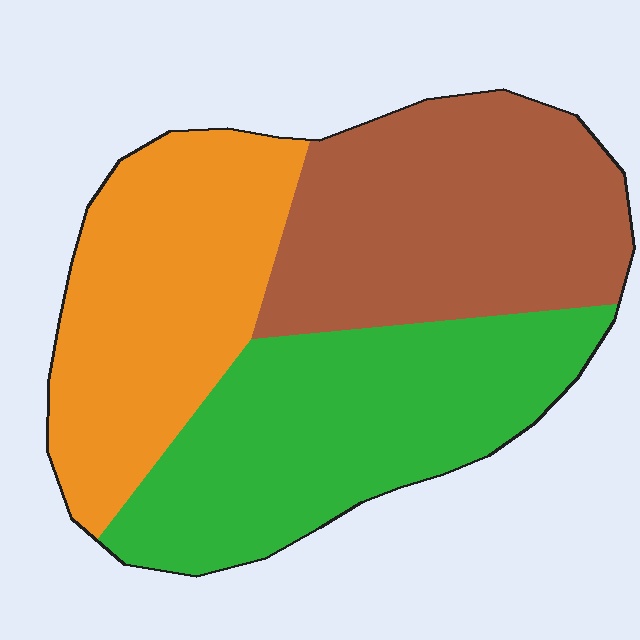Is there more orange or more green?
Green.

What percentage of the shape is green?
Green takes up about one third (1/3) of the shape.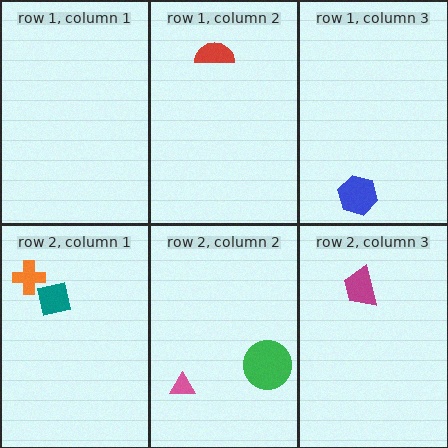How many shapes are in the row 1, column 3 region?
1.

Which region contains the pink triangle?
The row 2, column 2 region.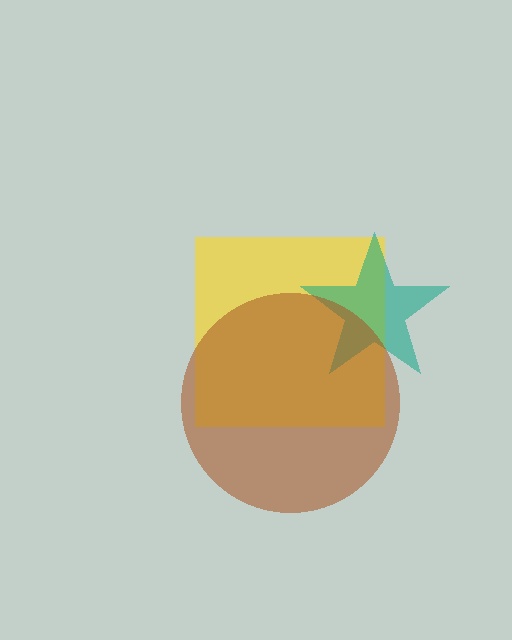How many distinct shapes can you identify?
There are 3 distinct shapes: a yellow square, a teal star, a brown circle.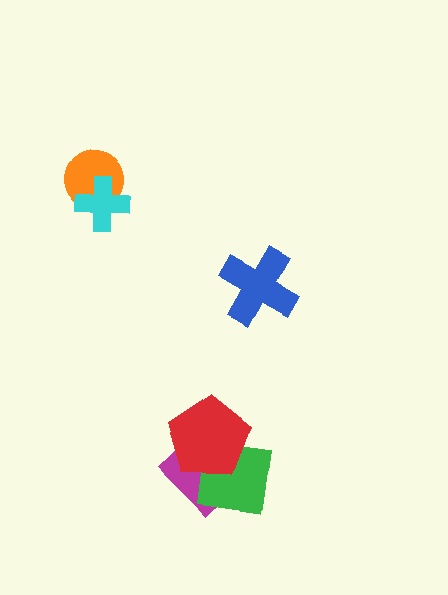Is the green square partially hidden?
Yes, it is partially covered by another shape.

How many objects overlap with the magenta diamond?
2 objects overlap with the magenta diamond.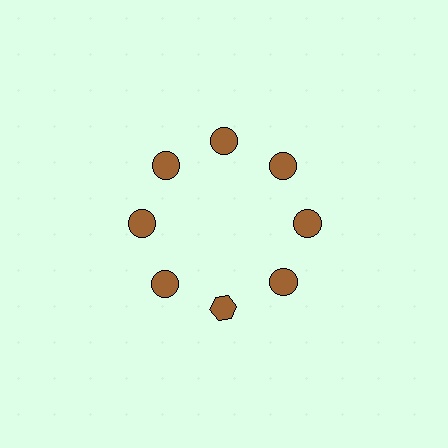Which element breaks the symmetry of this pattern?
The brown hexagon at roughly the 6 o'clock position breaks the symmetry. All other shapes are brown circles.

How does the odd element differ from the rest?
It has a different shape: hexagon instead of circle.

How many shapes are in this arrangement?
There are 8 shapes arranged in a ring pattern.